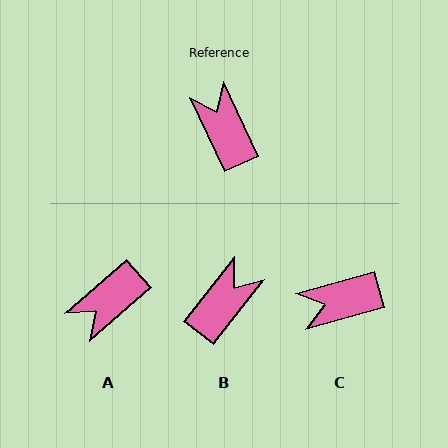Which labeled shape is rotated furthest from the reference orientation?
A, about 106 degrees away.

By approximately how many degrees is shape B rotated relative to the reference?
Approximately 63 degrees clockwise.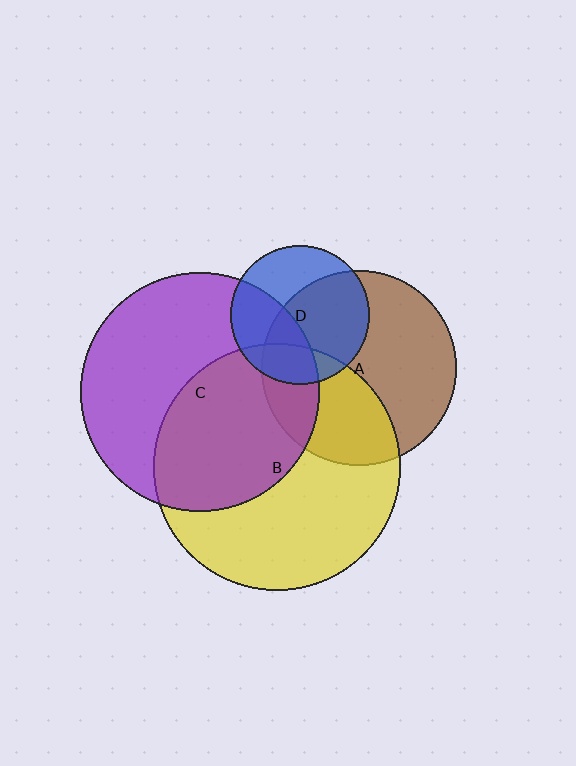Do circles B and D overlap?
Yes.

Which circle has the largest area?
Circle B (yellow).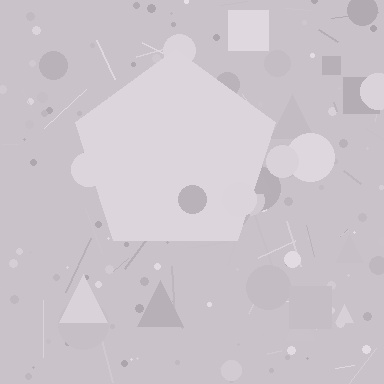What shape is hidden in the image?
A pentagon is hidden in the image.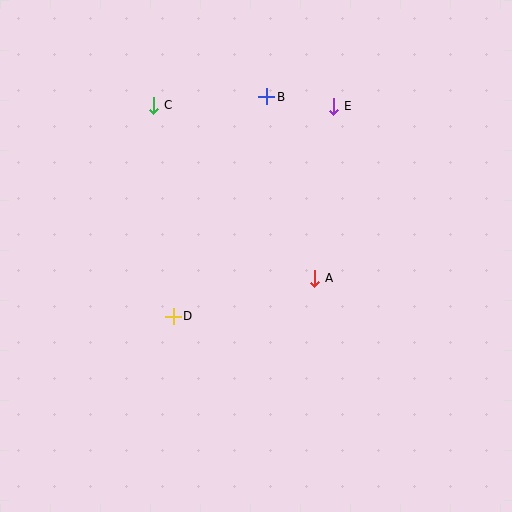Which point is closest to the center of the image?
Point A at (315, 278) is closest to the center.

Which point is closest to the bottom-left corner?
Point D is closest to the bottom-left corner.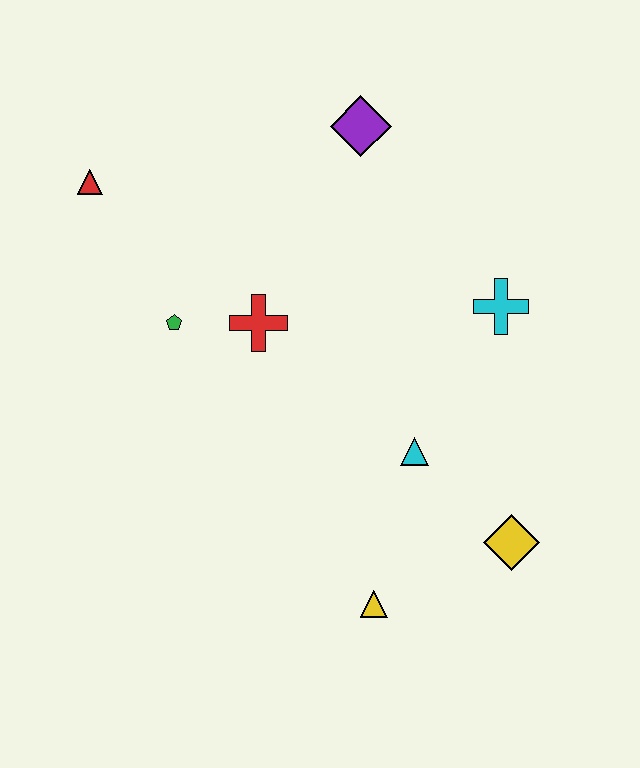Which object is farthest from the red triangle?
The yellow diamond is farthest from the red triangle.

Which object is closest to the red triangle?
The green pentagon is closest to the red triangle.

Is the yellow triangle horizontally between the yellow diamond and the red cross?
Yes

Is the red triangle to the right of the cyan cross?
No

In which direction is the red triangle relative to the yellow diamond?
The red triangle is to the left of the yellow diamond.